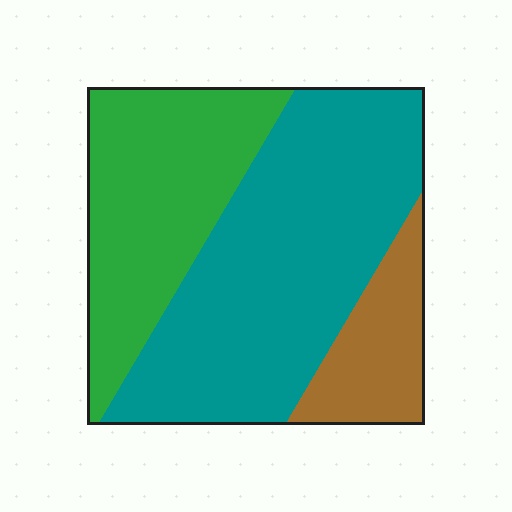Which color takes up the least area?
Brown, at roughly 15%.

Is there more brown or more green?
Green.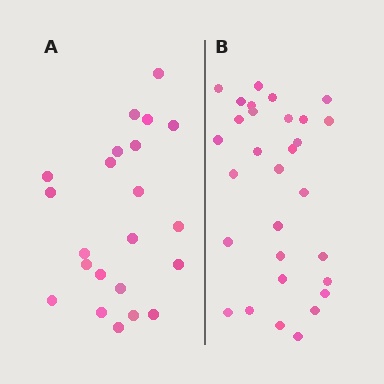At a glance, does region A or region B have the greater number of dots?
Region B (the right region) has more dots.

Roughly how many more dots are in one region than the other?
Region B has roughly 8 or so more dots than region A.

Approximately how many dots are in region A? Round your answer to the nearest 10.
About 20 dots. (The exact count is 22, which rounds to 20.)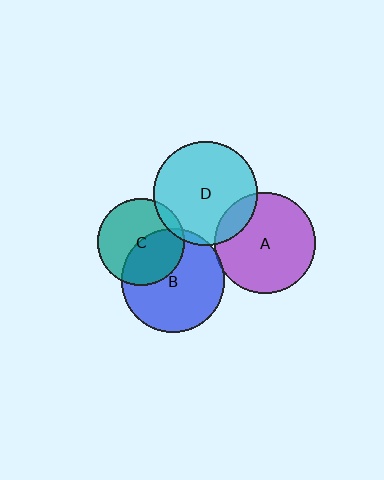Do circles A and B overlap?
Yes.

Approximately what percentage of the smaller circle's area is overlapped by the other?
Approximately 5%.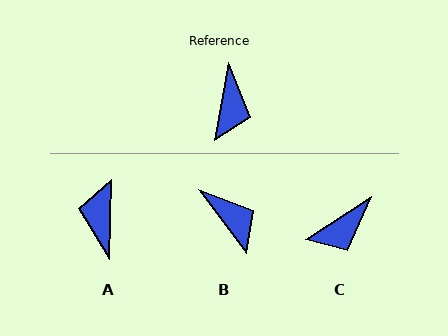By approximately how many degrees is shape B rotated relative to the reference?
Approximately 47 degrees counter-clockwise.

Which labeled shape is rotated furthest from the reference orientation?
A, about 171 degrees away.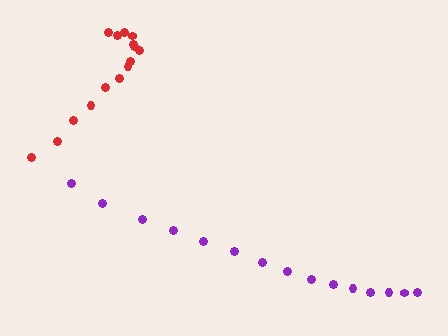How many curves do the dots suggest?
There are 2 distinct paths.